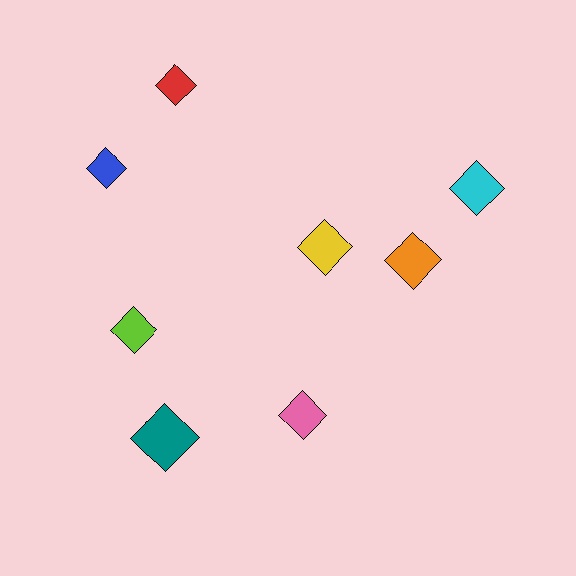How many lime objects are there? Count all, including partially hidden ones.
There is 1 lime object.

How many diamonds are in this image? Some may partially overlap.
There are 8 diamonds.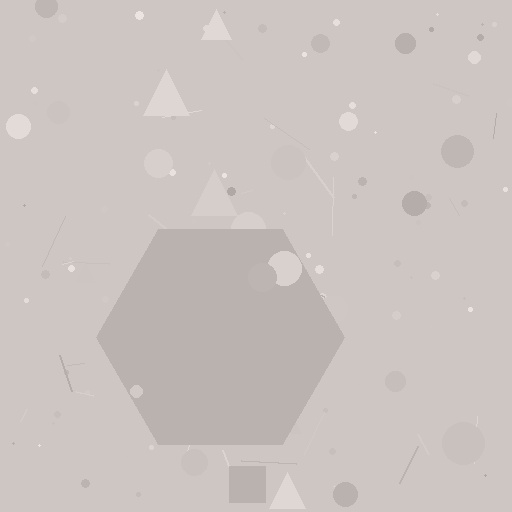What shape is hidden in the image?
A hexagon is hidden in the image.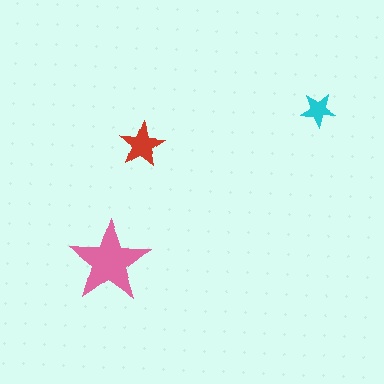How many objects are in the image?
There are 3 objects in the image.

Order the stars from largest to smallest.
the pink one, the red one, the cyan one.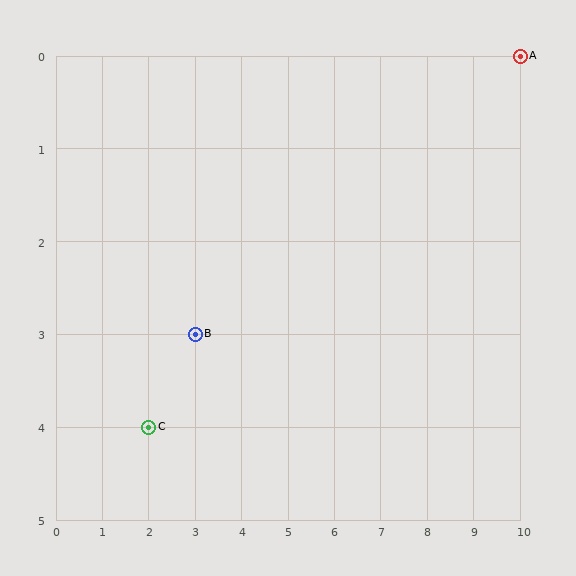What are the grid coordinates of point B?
Point B is at grid coordinates (3, 3).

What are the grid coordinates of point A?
Point A is at grid coordinates (10, 0).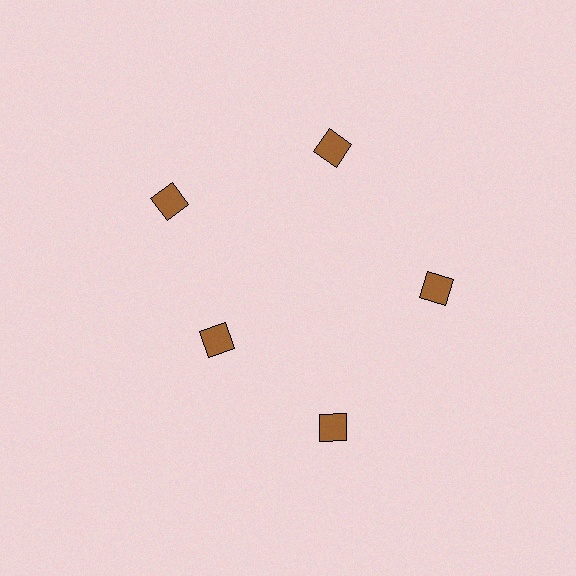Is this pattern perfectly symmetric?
No. The 5 brown diamonds are arranged in a ring, but one element near the 8 o'clock position is pulled inward toward the center, breaking the 5-fold rotational symmetry.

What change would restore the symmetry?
The symmetry would be restored by moving it outward, back onto the ring so that all 5 diamonds sit at equal angles and equal distance from the center.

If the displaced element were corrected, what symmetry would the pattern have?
It would have 5-fold rotational symmetry — the pattern would map onto itself every 72 degrees.